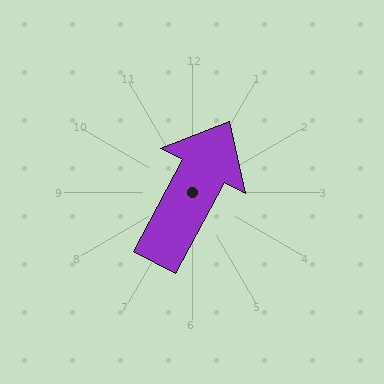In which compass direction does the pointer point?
Northeast.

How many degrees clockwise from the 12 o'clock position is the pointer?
Approximately 28 degrees.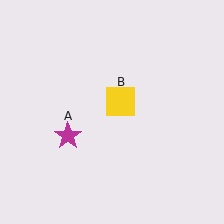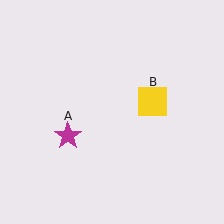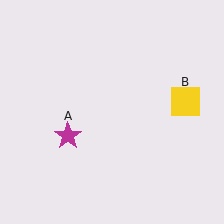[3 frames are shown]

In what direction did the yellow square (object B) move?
The yellow square (object B) moved right.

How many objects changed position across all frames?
1 object changed position: yellow square (object B).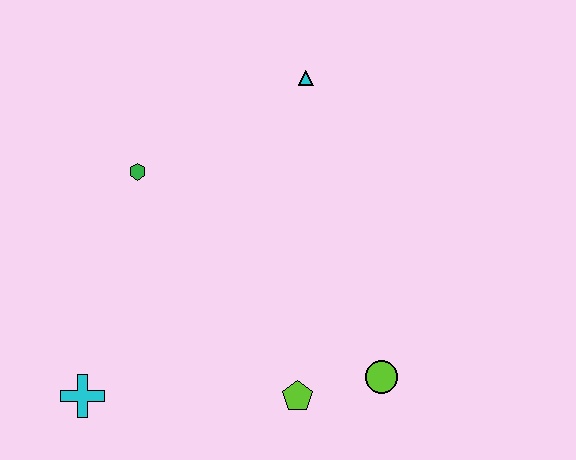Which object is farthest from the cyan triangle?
The cyan cross is farthest from the cyan triangle.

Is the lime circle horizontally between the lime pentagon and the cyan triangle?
No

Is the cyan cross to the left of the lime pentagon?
Yes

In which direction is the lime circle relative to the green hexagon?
The lime circle is to the right of the green hexagon.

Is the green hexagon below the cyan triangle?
Yes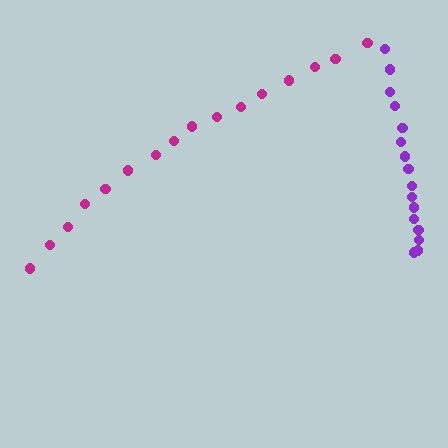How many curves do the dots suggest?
There are 2 distinct paths.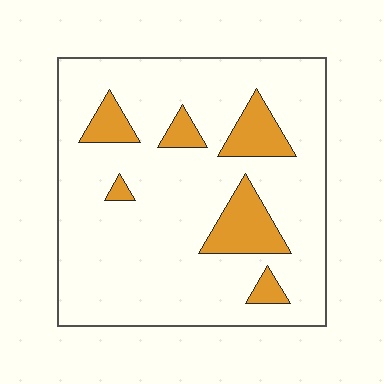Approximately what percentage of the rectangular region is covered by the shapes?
Approximately 15%.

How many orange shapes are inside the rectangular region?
6.